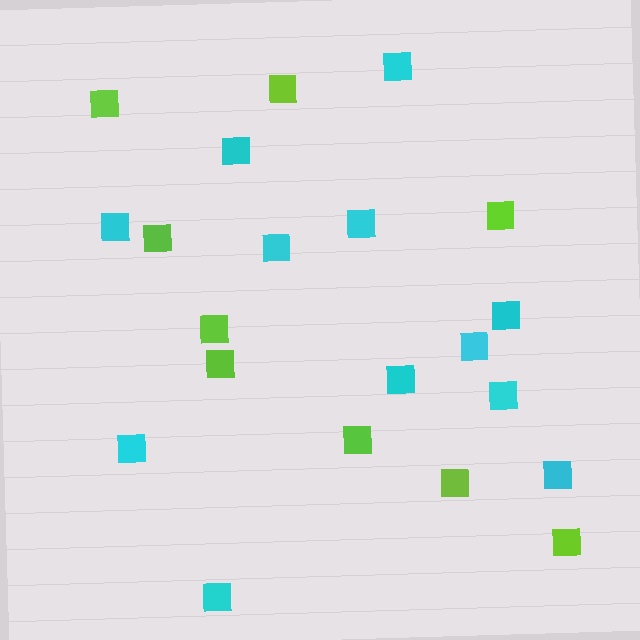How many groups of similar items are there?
There are 2 groups: one group of lime squares (9) and one group of cyan squares (12).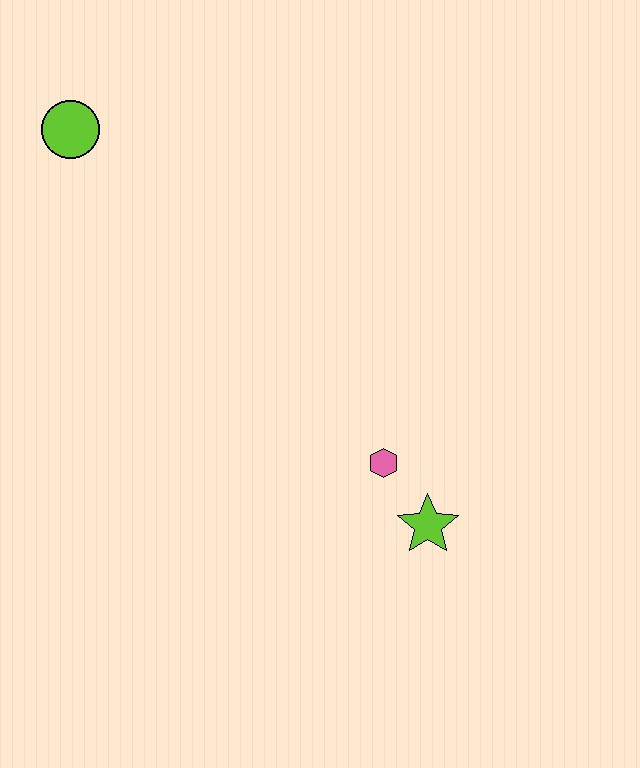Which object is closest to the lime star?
The pink hexagon is closest to the lime star.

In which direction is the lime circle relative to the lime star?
The lime circle is above the lime star.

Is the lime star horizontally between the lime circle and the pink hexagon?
No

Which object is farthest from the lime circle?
The lime star is farthest from the lime circle.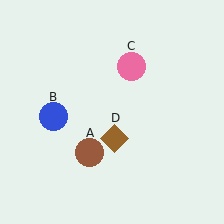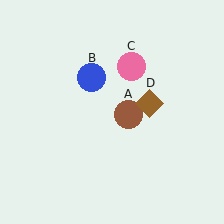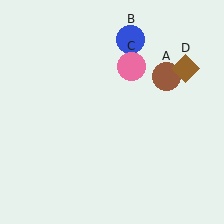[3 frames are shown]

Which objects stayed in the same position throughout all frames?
Pink circle (object C) remained stationary.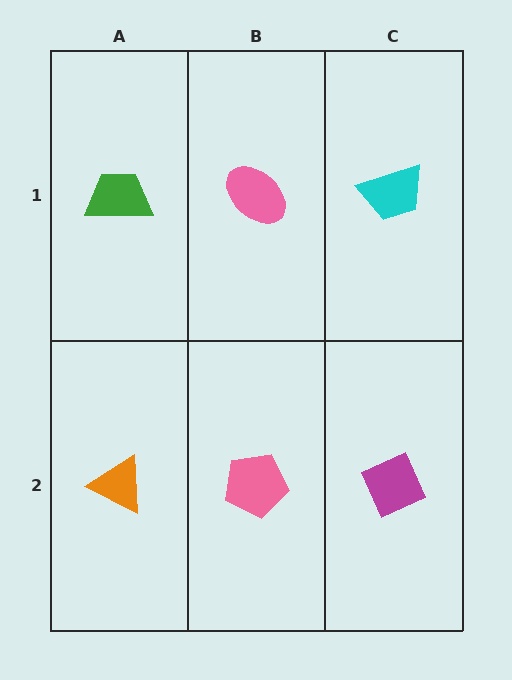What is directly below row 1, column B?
A pink pentagon.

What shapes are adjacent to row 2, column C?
A cyan trapezoid (row 1, column C), a pink pentagon (row 2, column B).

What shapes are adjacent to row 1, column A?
An orange triangle (row 2, column A), a pink ellipse (row 1, column B).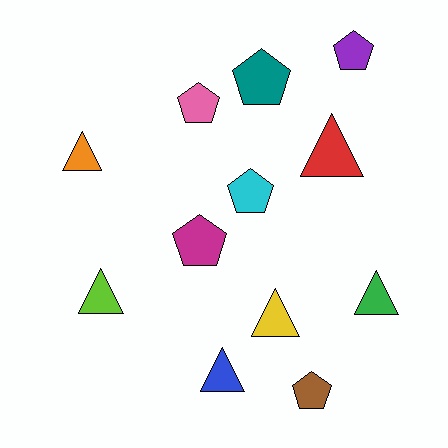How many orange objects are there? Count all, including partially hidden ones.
There is 1 orange object.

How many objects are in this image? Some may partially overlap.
There are 12 objects.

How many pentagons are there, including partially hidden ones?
There are 6 pentagons.